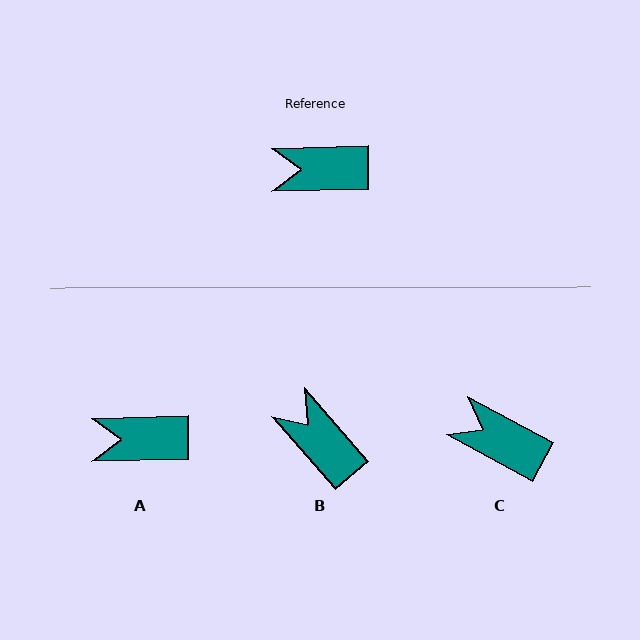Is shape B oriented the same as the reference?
No, it is off by about 50 degrees.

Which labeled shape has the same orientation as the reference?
A.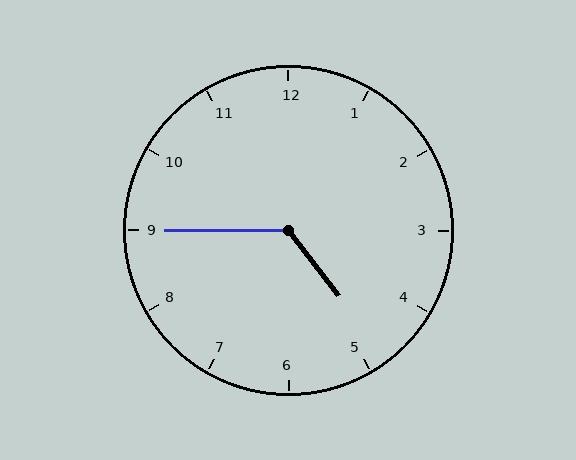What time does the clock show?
4:45.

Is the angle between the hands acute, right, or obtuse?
It is obtuse.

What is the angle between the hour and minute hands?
Approximately 128 degrees.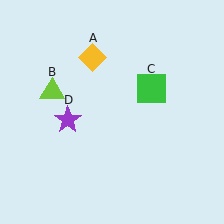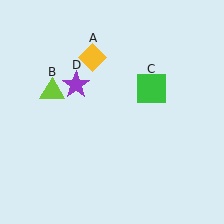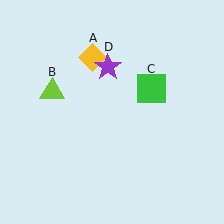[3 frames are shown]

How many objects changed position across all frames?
1 object changed position: purple star (object D).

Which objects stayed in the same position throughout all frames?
Yellow diamond (object A) and lime triangle (object B) and green square (object C) remained stationary.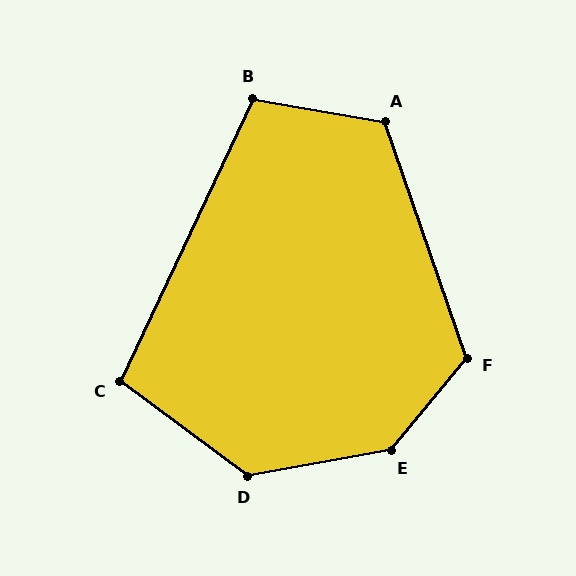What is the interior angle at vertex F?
Approximately 121 degrees (obtuse).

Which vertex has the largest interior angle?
E, at approximately 140 degrees.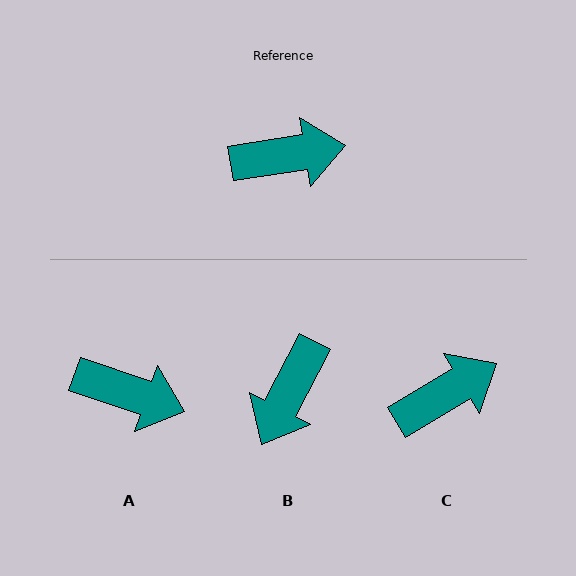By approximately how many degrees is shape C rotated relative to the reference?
Approximately 22 degrees counter-clockwise.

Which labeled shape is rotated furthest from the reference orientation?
B, about 126 degrees away.